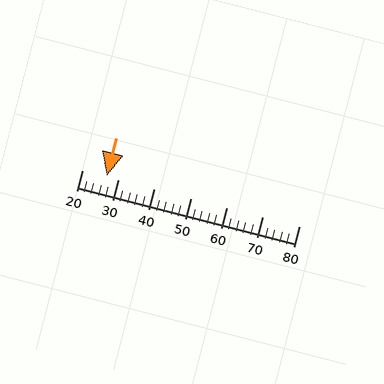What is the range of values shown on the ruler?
The ruler shows values from 20 to 80.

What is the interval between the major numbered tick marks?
The major tick marks are spaced 10 units apart.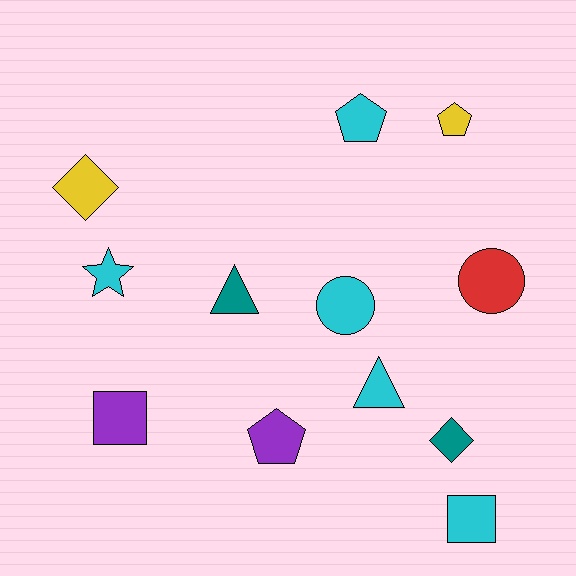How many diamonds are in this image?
There are 2 diamonds.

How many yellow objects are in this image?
There are 2 yellow objects.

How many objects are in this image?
There are 12 objects.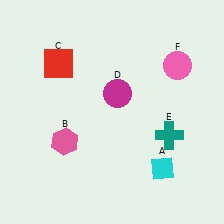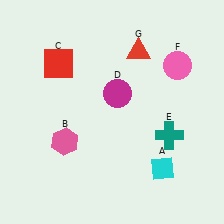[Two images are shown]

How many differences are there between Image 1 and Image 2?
There is 1 difference between the two images.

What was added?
A red triangle (G) was added in Image 2.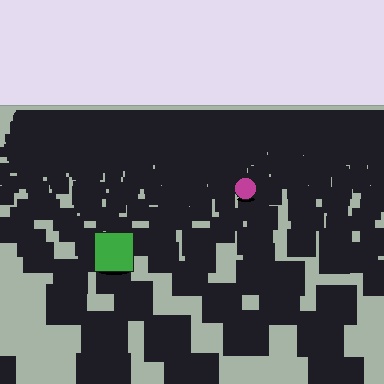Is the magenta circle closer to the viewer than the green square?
No. The green square is closer — you can tell from the texture gradient: the ground texture is coarser near it.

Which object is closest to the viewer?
The green square is closest. The texture marks near it are larger and more spread out.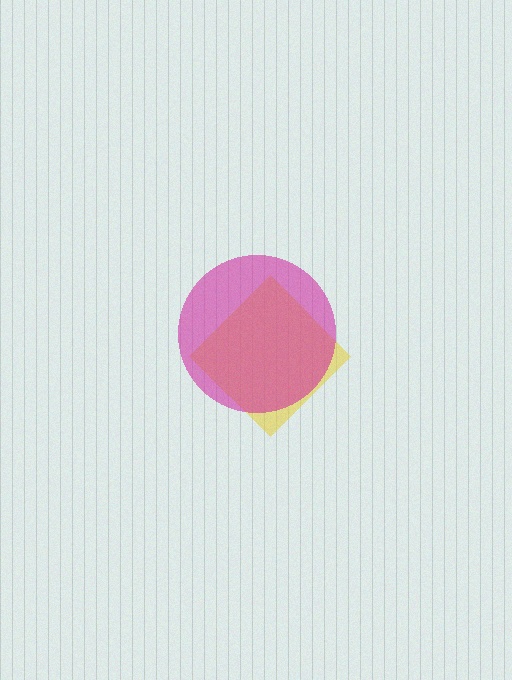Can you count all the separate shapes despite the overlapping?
Yes, there are 2 separate shapes.